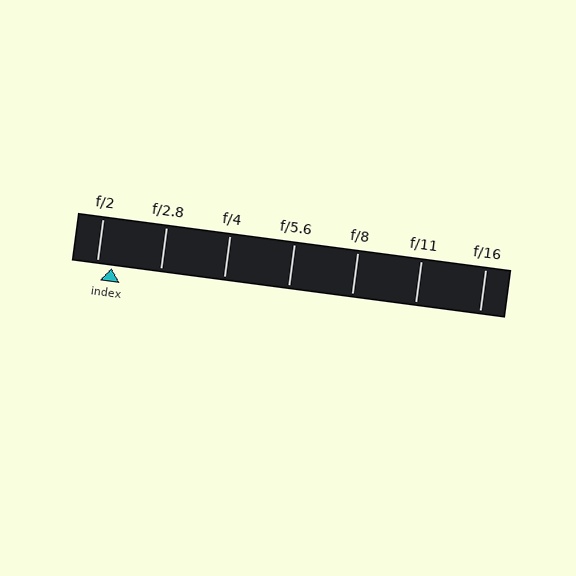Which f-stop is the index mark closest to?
The index mark is closest to f/2.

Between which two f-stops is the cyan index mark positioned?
The index mark is between f/2 and f/2.8.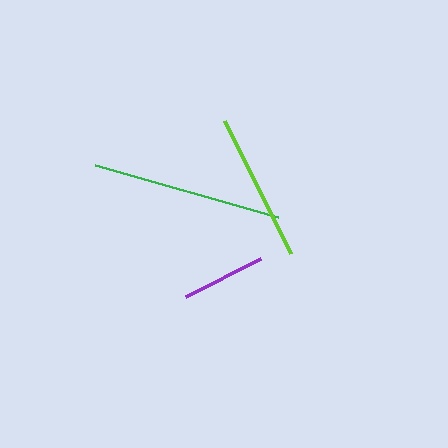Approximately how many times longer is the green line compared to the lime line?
The green line is approximately 1.3 times the length of the lime line.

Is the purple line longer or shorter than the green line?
The green line is longer than the purple line.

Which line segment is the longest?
The green line is the longest at approximately 189 pixels.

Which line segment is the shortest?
The purple line is the shortest at approximately 85 pixels.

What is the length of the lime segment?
The lime segment is approximately 148 pixels long.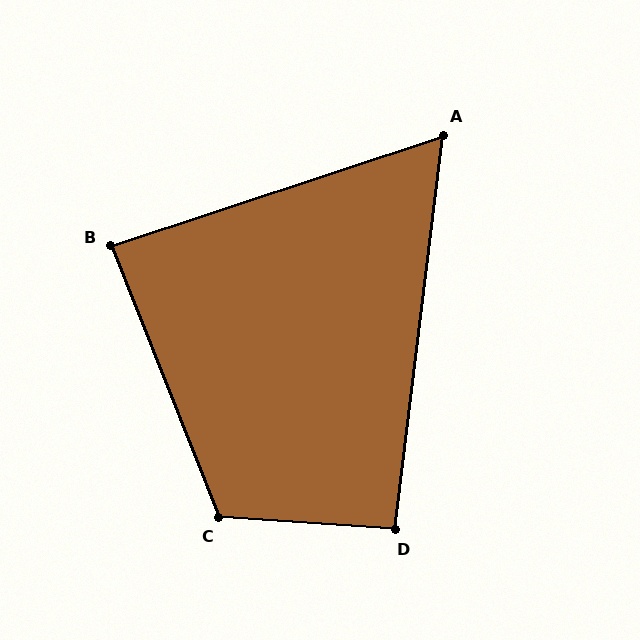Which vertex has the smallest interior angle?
A, at approximately 65 degrees.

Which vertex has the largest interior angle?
C, at approximately 115 degrees.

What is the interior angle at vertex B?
Approximately 87 degrees (approximately right).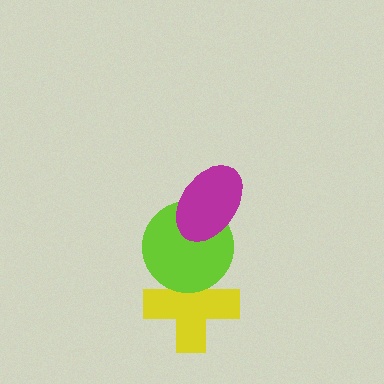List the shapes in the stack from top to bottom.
From top to bottom: the magenta ellipse, the lime circle, the yellow cross.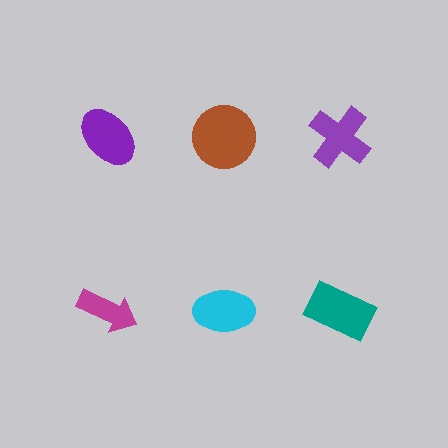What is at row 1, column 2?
A brown circle.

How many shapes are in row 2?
3 shapes.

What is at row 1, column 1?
A purple ellipse.